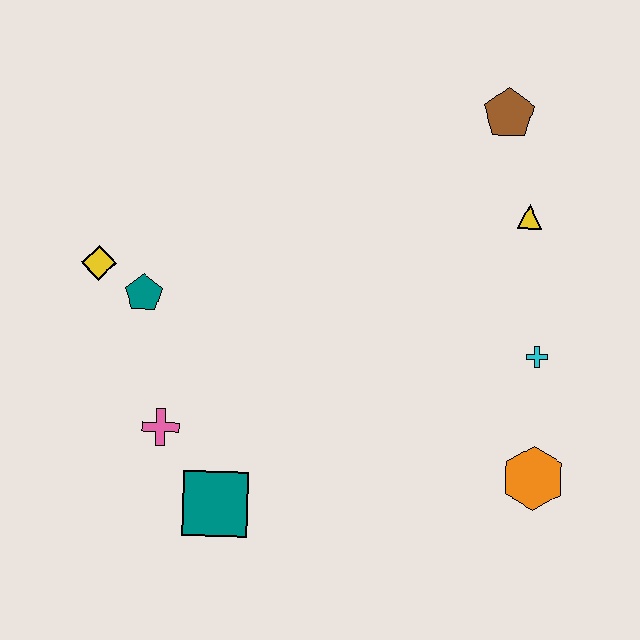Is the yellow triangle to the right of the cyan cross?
No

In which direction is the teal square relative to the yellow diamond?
The teal square is below the yellow diamond.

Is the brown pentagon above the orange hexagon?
Yes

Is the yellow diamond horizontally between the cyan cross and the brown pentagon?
No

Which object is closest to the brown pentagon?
The yellow triangle is closest to the brown pentagon.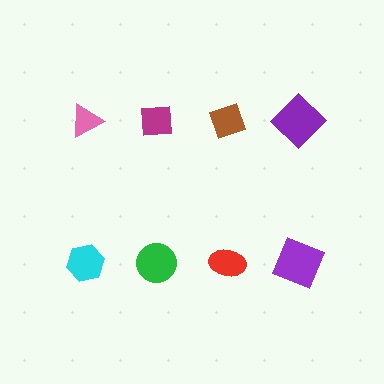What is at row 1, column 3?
A brown diamond.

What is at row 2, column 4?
A purple square.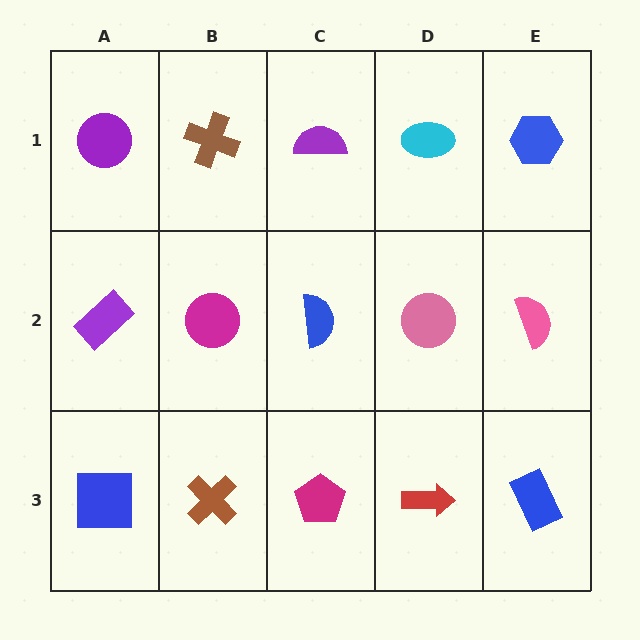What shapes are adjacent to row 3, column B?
A magenta circle (row 2, column B), a blue square (row 3, column A), a magenta pentagon (row 3, column C).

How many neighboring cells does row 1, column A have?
2.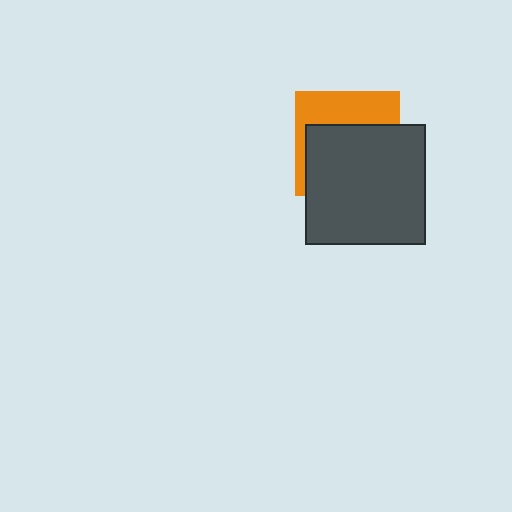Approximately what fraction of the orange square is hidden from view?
Roughly 63% of the orange square is hidden behind the dark gray square.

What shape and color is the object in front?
The object in front is a dark gray square.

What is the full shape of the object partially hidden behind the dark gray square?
The partially hidden object is an orange square.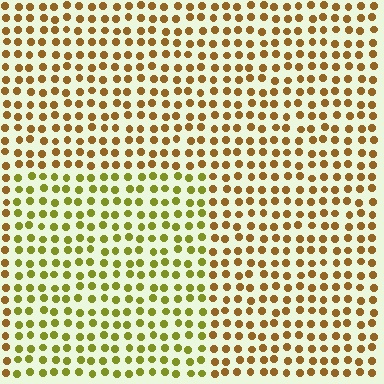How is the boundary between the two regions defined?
The boundary is defined purely by a slight shift in hue (about 35 degrees). Spacing, size, and orientation are identical on both sides.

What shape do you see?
I see a rectangle.